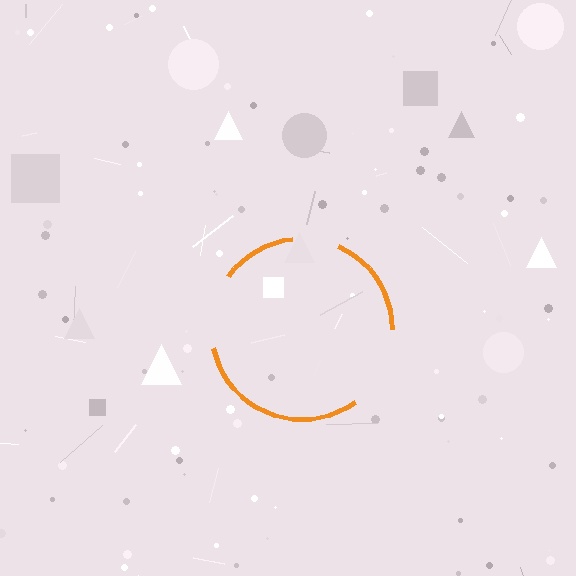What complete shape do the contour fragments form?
The contour fragments form a circle.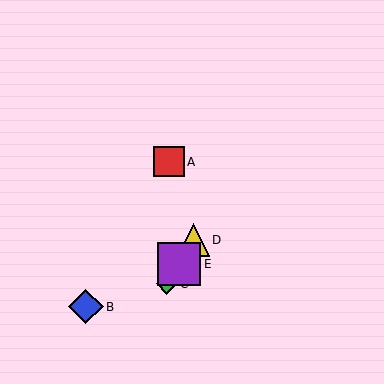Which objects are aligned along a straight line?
Objects C, D, E are aligned along a straight line.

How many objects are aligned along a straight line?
3 objects (C, D, E) are aligned along a straight line.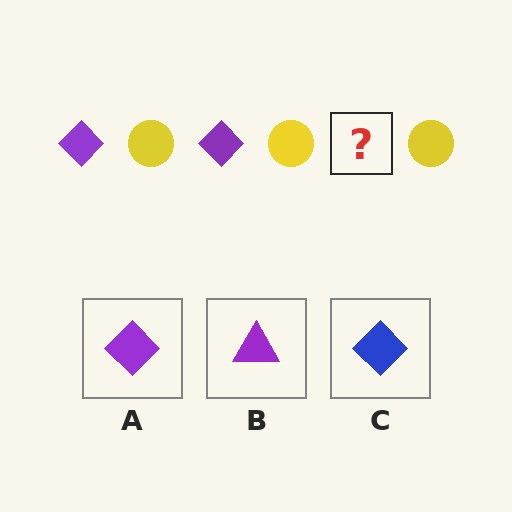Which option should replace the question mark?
Option A.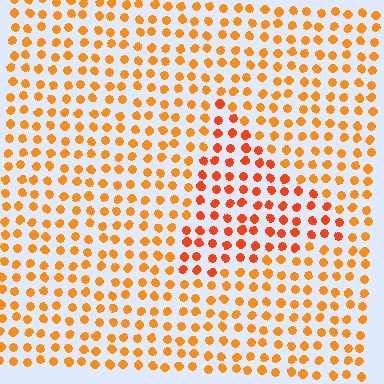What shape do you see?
I see a triangle.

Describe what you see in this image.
The image is filled with small orange elements in a uniform arrangement. A triangle-shaped region is visible where the elements are tinted to a slightly different hue, forming a subtle color boundary.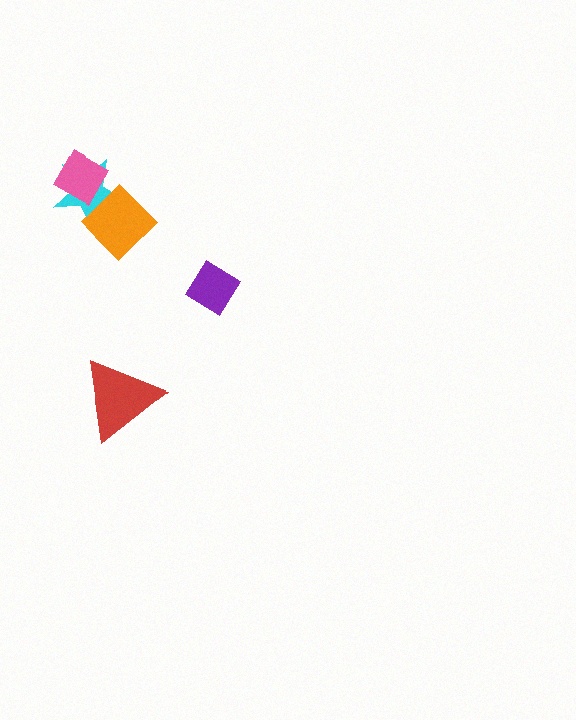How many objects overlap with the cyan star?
2 objects overlap with the cyan star.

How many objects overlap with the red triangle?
0 objects overlap with the red triangle.